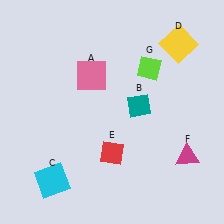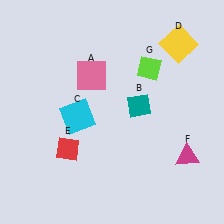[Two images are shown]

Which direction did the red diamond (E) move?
The red diamond (E) moved left.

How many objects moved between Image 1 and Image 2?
2 objects moved between the two images.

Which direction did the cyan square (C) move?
The cyan square (C) moved up.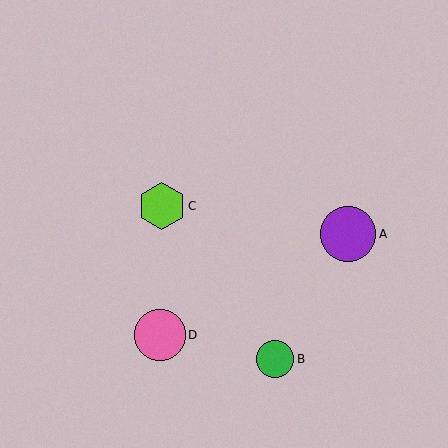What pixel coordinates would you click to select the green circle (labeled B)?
Click at (275, 359) to select the green circle B.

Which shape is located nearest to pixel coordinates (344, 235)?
The purple circle (labeled A) at (348, 234) is nearest to that location.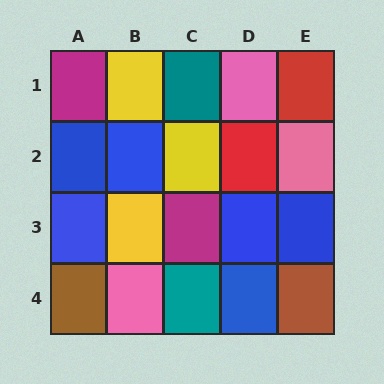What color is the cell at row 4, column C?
Teal.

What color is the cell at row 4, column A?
Brown.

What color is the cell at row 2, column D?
Red.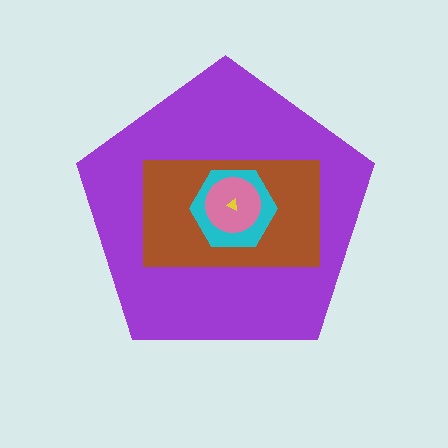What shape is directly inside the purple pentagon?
The brown rectangle.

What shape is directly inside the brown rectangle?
The cyan hexagon.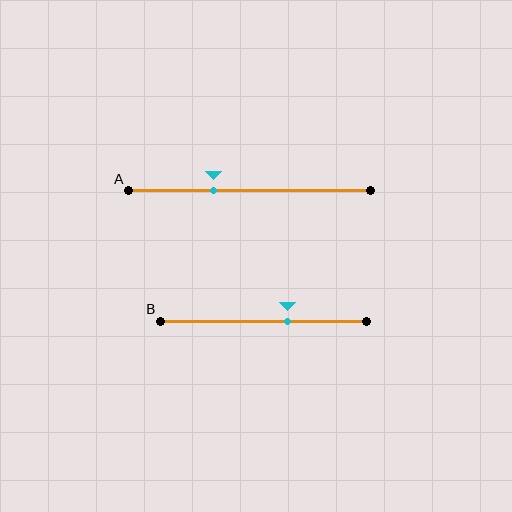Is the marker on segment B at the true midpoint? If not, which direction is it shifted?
No, the marker on segment B is shifted to the right by about 11% of the segment length.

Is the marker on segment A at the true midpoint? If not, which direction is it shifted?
No, the marker on segment A is shifted to the left by about 15% of the segment length.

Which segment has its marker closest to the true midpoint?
Segment B has its marker closest to the true midpoint.